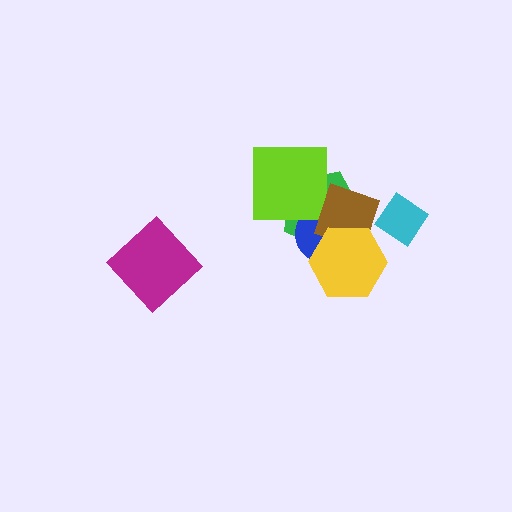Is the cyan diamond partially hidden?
No, no other shape covers it.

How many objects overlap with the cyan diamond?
1 object overlaps with the cyan diamond.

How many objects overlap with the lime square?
1 object overlaps with the lime square.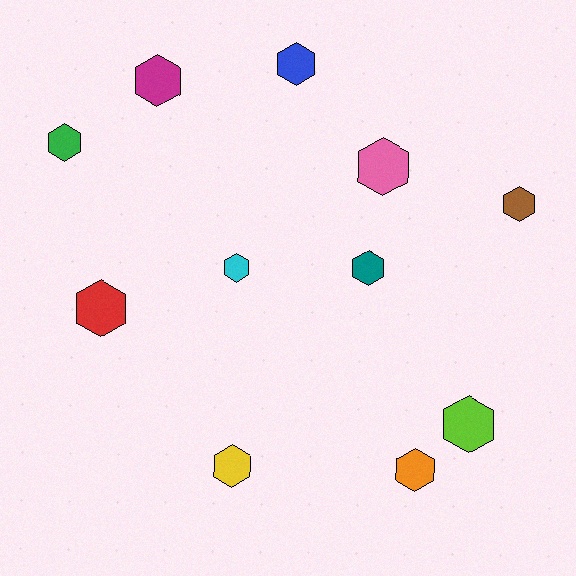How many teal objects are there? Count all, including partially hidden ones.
There is 1 teal object.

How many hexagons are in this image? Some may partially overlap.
There are 11 hexagons.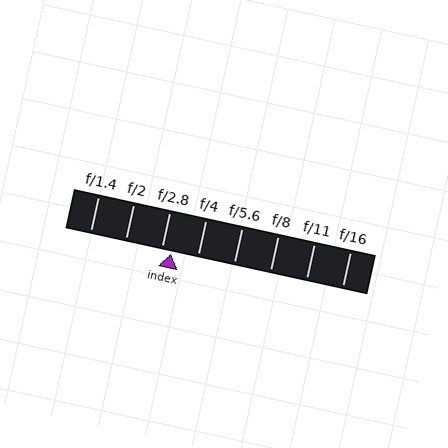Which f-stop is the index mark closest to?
The index mark is closest to f/2.8.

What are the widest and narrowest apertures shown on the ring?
The widest aperture shown is f/1.4 and the narrowest is f/16.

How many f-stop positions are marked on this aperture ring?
There are 8 f-stop positions marked.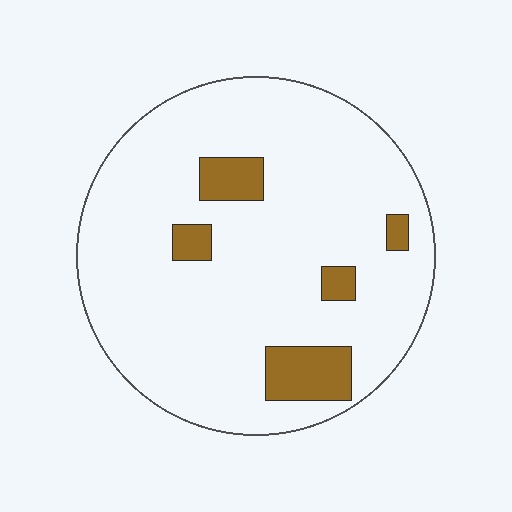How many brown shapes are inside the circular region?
5.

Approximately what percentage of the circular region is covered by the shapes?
Approximately 10%.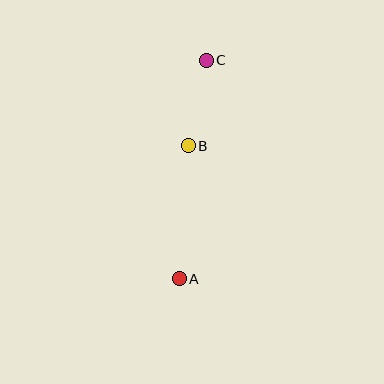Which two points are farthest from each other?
Points A and C are farthest from each other.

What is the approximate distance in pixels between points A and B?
The distance between A and B is approximately 133 pixels.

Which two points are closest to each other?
Points B and C are closest to each other.